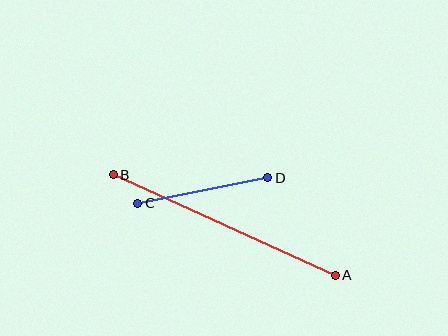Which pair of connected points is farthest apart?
Points A and B are farthest apart.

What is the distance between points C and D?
The distance is approximately 132 pixels.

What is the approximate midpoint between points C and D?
The midpoint is at approximately (203, 191) pixels.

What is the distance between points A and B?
The distance is approximately 244 pixels.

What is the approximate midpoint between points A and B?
The midpoint is at approximately (224, 225) pixels.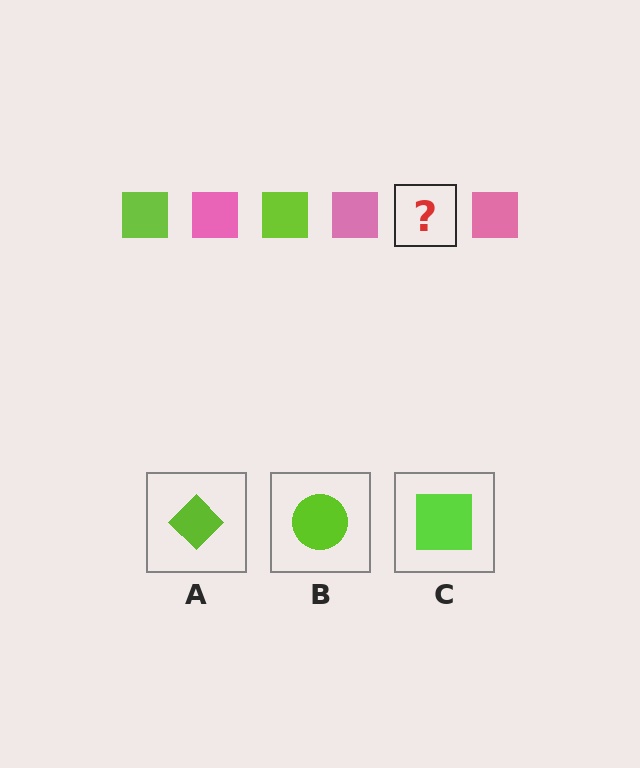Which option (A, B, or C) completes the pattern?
C.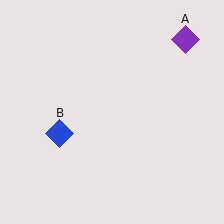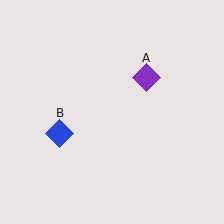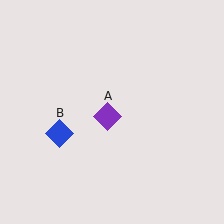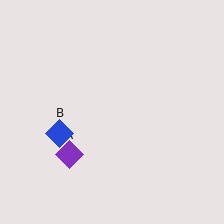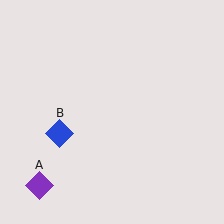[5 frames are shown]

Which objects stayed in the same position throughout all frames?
Blue diamond (object B) remained stationary.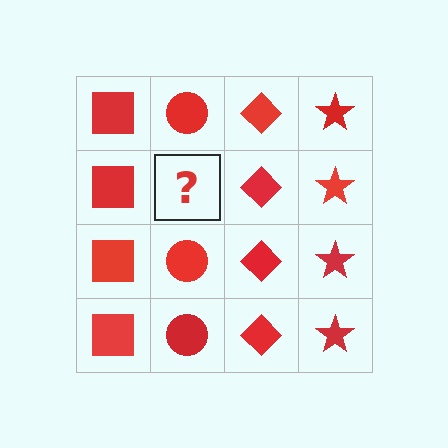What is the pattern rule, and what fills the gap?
The rule is that each column has a consistent shape. The gap should be filled with a red circle.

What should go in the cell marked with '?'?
The missing cell should contain a red circle.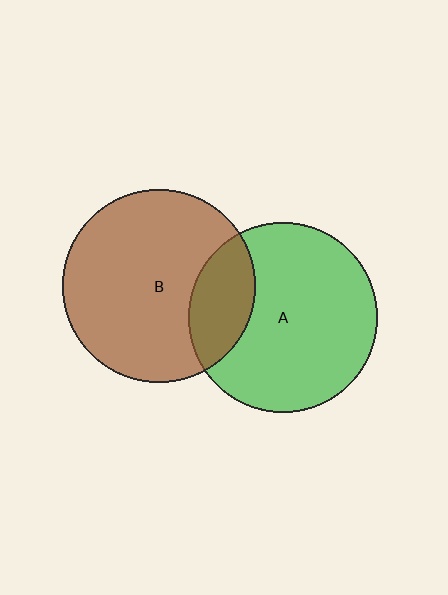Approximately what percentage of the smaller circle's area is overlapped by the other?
Approximately 20%.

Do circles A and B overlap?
Yes.